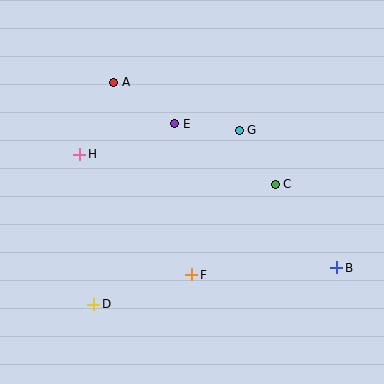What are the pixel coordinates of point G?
Point G is at (239, 130).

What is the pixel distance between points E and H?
The distance between E and H is 100 pixels.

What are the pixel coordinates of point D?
Point D is at (94, 304).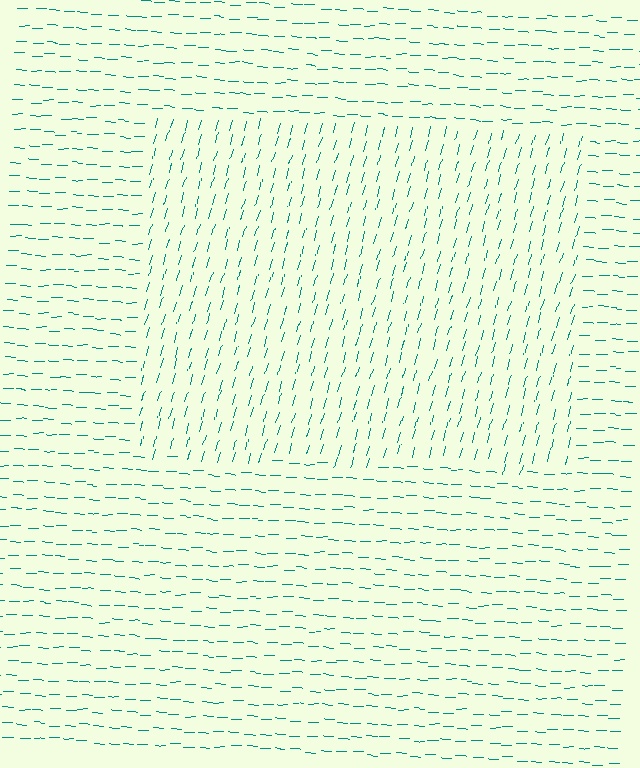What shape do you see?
I see a rectangle.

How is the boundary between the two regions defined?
The boundary is defined purely by a change in line orientation (approximately 75 degrees difference). All lines are the same color and thickness.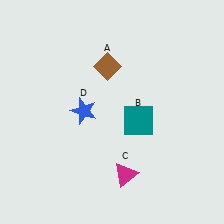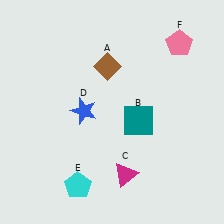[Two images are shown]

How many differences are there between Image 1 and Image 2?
There are 2 differences between the two images.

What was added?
A cyan pentagon (E), a pink pentagon (F) were added in Image 2.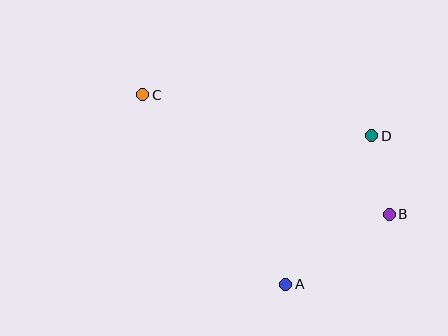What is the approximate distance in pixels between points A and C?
The distance between A and C is approximately 237 pixels.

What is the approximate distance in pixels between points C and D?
The distance between C and D is approximately 233 pixels.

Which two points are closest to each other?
Points B and D are closest to each other.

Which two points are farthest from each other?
Points B and C are farthest from each other.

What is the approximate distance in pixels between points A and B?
The distance between A and B is approximately 125 pixels.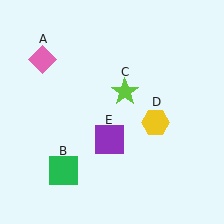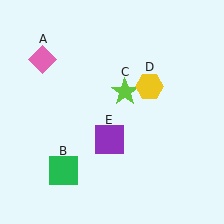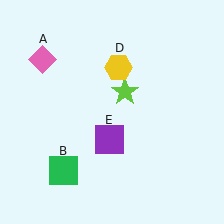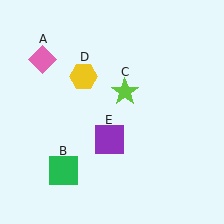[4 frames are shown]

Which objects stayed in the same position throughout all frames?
Pink diamond (object A) and green square (object B) and lime star (object C) and purple square (object E) remained stationary.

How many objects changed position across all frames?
1 object changed position: yellow hexagon (object D).